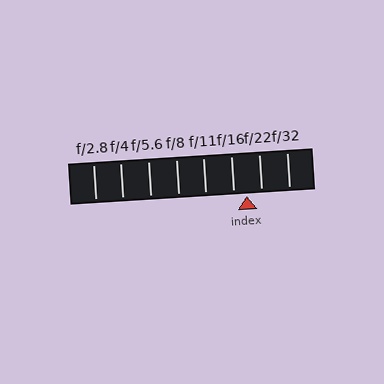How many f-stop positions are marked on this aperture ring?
There are 8 f-stop positions marked.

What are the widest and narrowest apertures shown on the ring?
The widest aperture shown is f/2.8 and the narrowest is f/32.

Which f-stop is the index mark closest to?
The index mark is closest to f/16.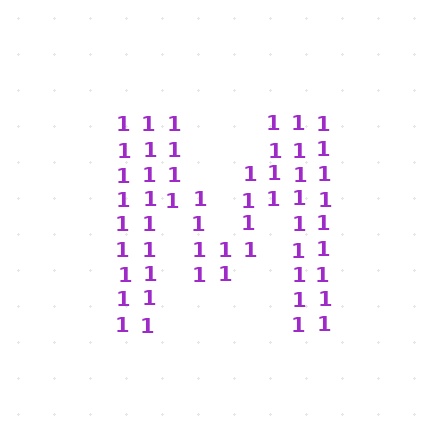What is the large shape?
The large shape is the letter M.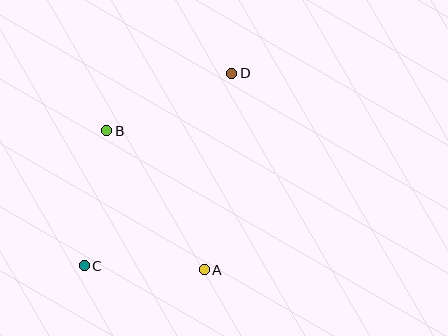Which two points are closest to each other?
Points A and C are closest to each other.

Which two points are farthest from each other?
Points C and D are farthest from each other.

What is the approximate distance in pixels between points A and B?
The distance between A and B is approximately 170 pixels.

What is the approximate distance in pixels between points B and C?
The distance between B and C is approximately 137 pixels.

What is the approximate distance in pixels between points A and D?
The distance between A and D is approximately 198 pixels.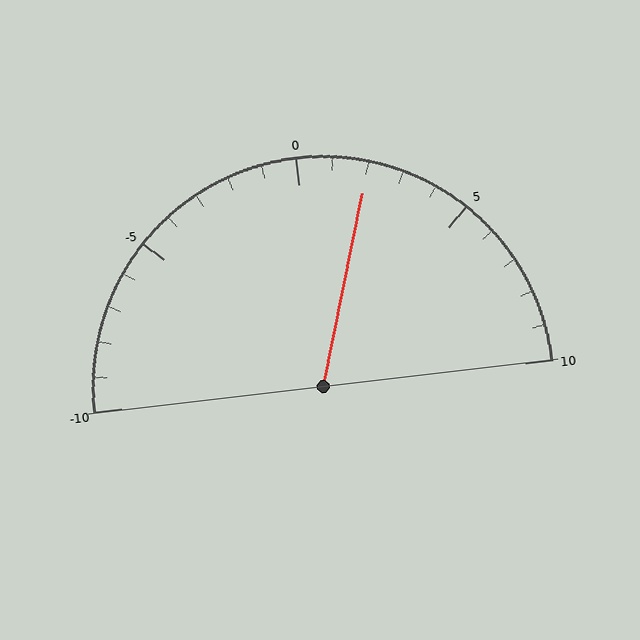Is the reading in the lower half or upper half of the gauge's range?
The reading is in the upper half of the range (-10 to 10).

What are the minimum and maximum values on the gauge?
The gauge ranges from -10 to 10.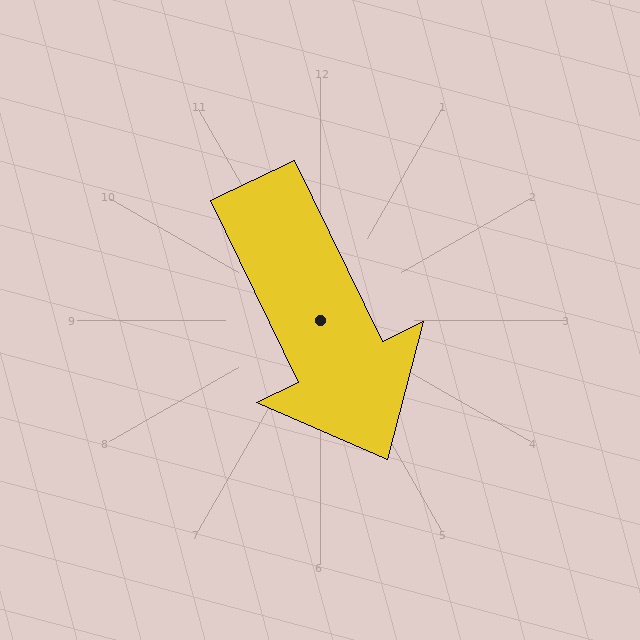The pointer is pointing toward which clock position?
Roughly 5 o'clock.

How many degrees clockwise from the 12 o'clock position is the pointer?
Approximately 154 degrees.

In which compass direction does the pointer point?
Southeast.